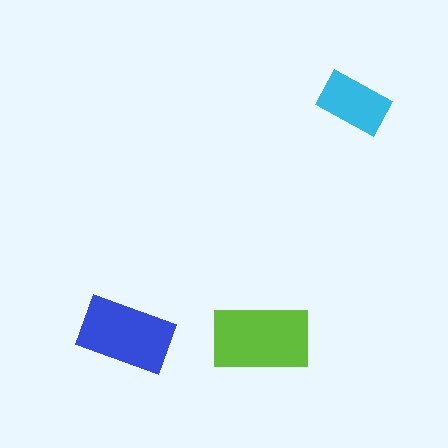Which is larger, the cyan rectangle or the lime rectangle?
The lime one.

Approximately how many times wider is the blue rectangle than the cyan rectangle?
About 1.5 times wider.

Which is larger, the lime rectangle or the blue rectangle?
The lime one.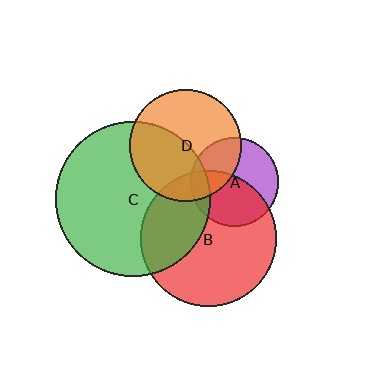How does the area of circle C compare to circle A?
Approximately 3.1 times.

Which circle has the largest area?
Circle C (green).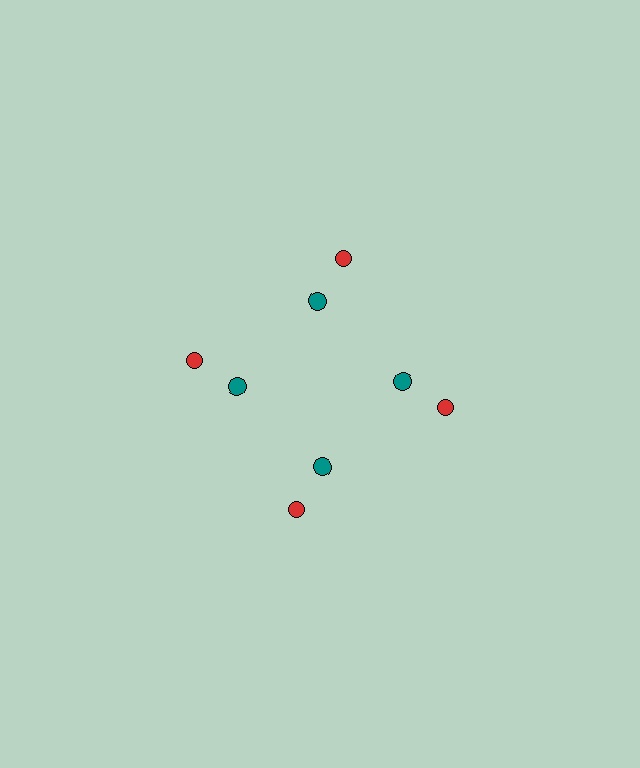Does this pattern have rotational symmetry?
Yes, this pattern has 4-fold rotational symmetry. It looks the same after rotating 90 degrees around the center.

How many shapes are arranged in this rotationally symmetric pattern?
There are 8 shapes, arranged in 4 groups of 2.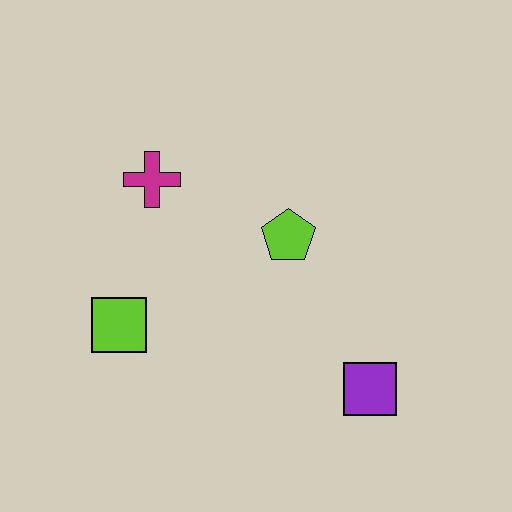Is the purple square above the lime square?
No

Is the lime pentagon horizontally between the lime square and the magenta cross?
No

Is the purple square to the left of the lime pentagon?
No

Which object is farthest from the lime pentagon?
The lime square is farthest from the lime pentagon.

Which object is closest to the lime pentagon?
The magenta cross is closest to the lime pentagon.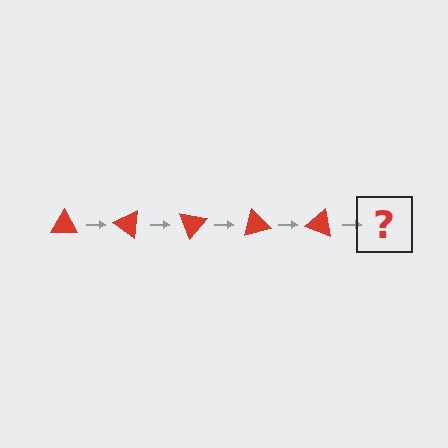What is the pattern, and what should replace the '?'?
The pattern is that the triangle rotates 35 degrees each step. The '?' should be a red triangle rotated 175 degrees.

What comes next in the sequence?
The next element should be a red triangle rotated 175 degrees.